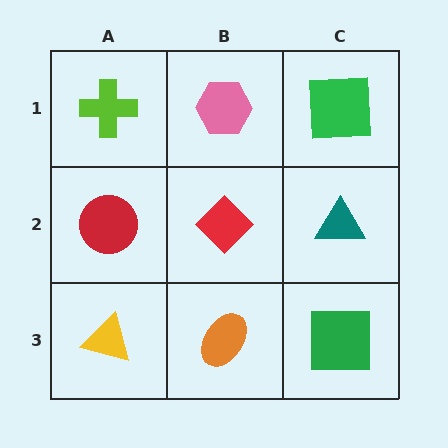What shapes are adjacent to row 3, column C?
A teal triangle (row 2, column C), an orange ellipse (row 3, column B).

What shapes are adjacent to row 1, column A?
A red circle (row 2, column A), a pink hexagon (row 1, column B).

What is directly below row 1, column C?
A teal triangle.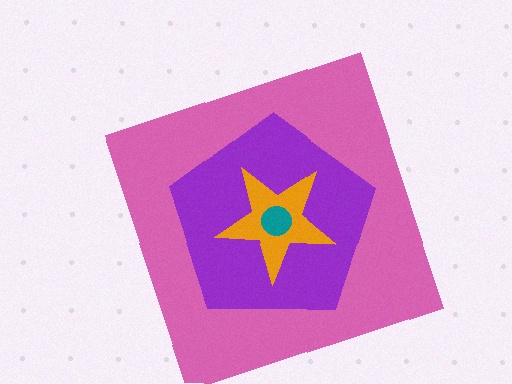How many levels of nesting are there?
4.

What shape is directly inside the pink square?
The purple pentagon.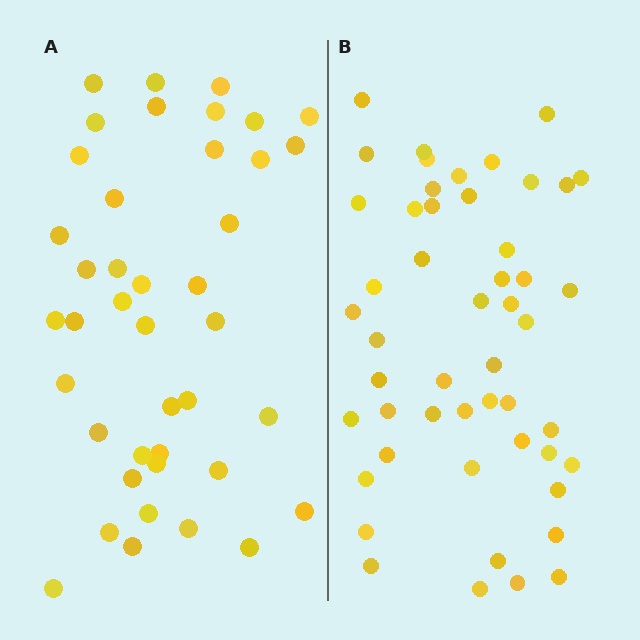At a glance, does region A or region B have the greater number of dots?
Region B (the right region) has more dots.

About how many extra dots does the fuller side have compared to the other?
Region B has roughly 8 or so more dots than region A.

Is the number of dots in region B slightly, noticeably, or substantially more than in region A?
Region B has only slightly more — the two regions are fairly close. The ratio is roughly 1.2 to 1.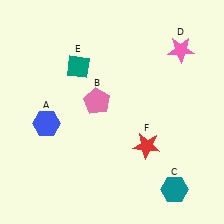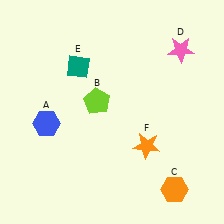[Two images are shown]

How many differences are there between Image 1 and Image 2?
There are 3 differences between the two images.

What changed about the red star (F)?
In Image 1, F is red. In Image 2, it changed to orange.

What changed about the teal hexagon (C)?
In Image 1, C is teal. In Image 2, it changed to orange.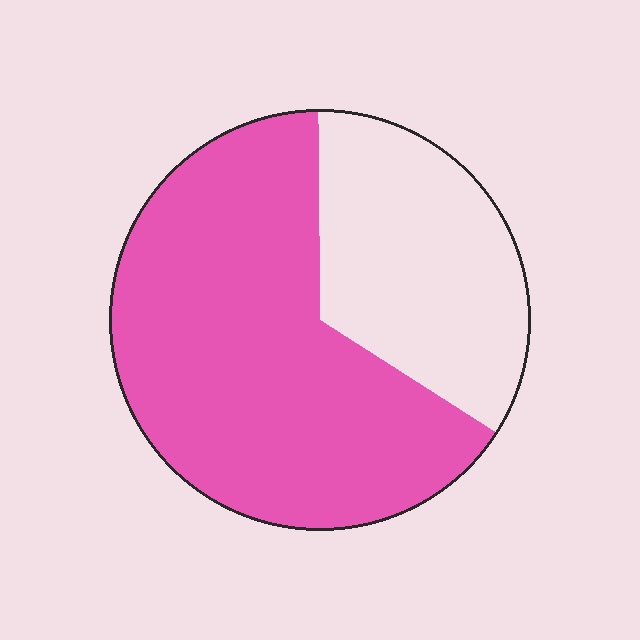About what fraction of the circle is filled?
About two thirds (2/3).